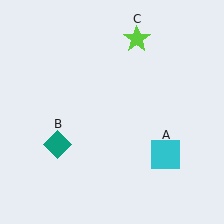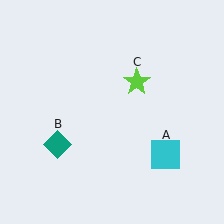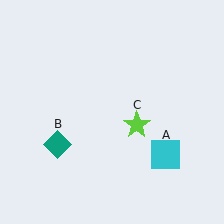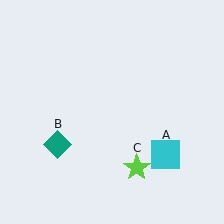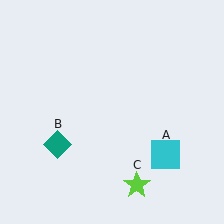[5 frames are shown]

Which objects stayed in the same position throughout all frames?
Cyan square (object A) and teal diamond (object B) remained stationary.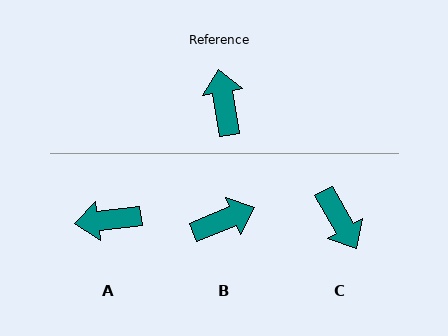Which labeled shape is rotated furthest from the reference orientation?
C, about 159 degrees away.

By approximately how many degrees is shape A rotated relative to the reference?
Approximately 88 degrees counter-clockwise.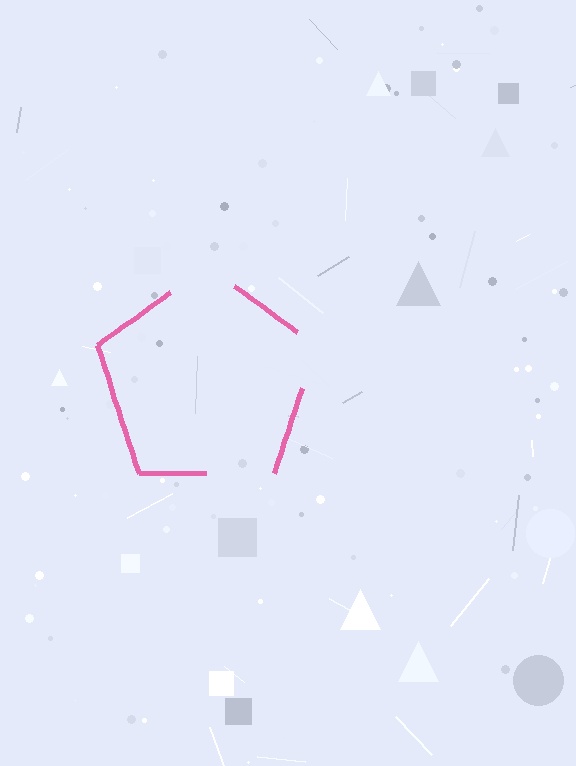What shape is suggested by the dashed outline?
The dashed outline suggests a pentagon.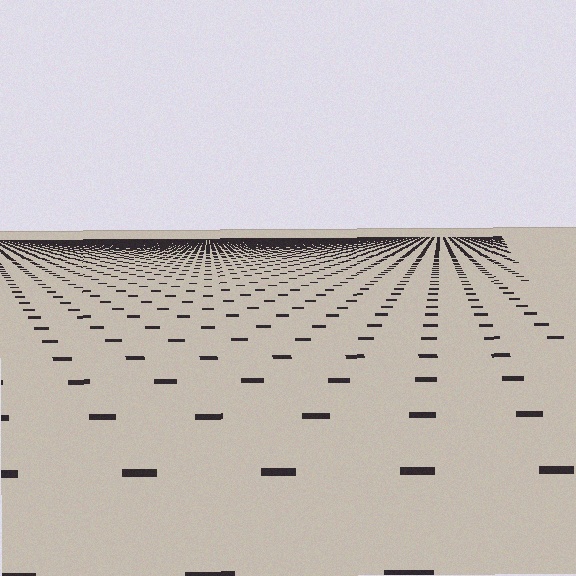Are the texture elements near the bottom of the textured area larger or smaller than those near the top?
Larger. Near the bottom, elements are closer to the viewer and appear at a bigger on-screen size.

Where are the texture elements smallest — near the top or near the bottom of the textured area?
Near the top.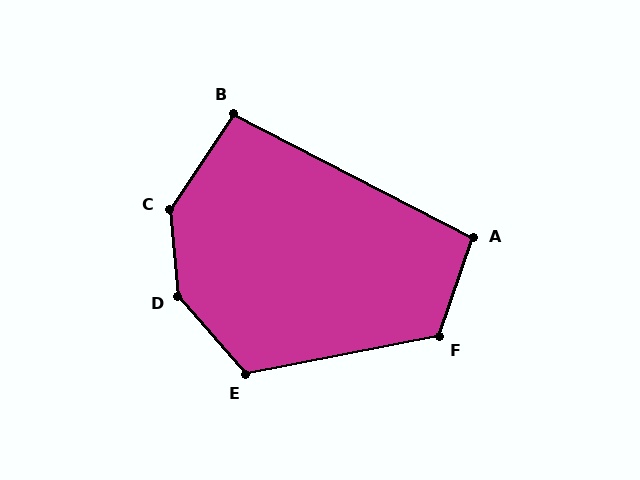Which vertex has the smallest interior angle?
B, at approximately 96 degrees.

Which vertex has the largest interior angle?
D, at approximately 144 degrees.